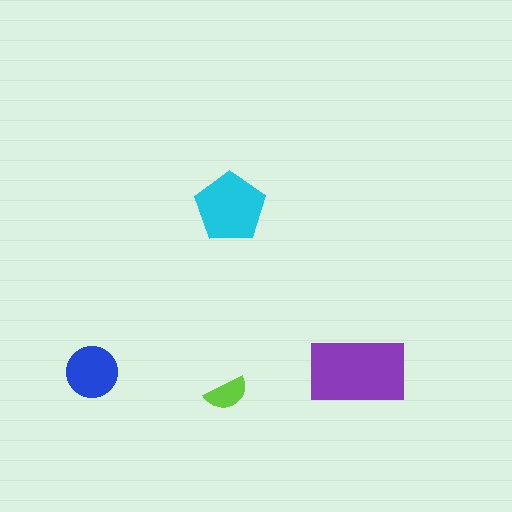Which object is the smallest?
The lime semicircle.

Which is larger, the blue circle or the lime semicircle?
The blue circle.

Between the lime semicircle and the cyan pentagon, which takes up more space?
The cyan pentagon.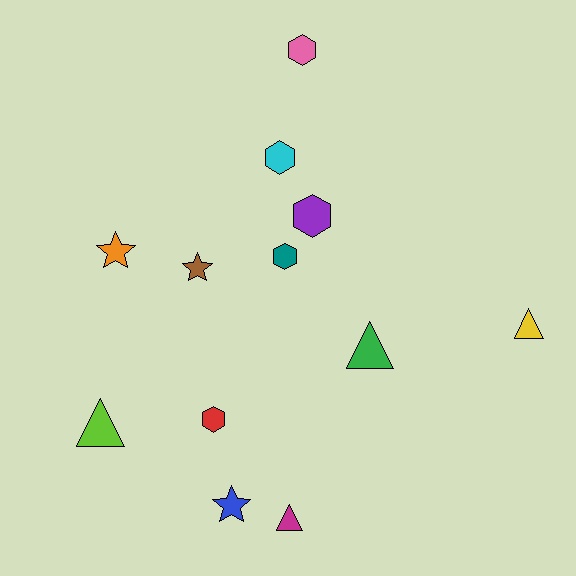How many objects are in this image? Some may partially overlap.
There are 12 objects.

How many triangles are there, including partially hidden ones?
There are 4 triangles.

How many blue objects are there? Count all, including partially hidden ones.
There is 1 blue object.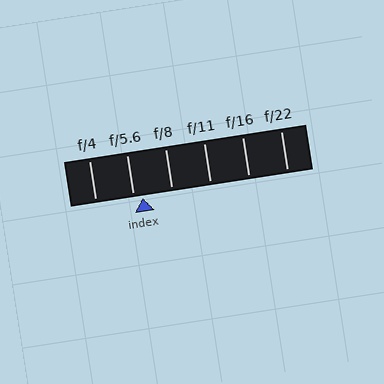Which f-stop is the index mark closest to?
The index mark is closest to f/5.6.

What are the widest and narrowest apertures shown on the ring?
The widest aperture shown is f/4 and the narrowest is f/22.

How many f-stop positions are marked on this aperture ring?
There are 6 f-stop positions marked.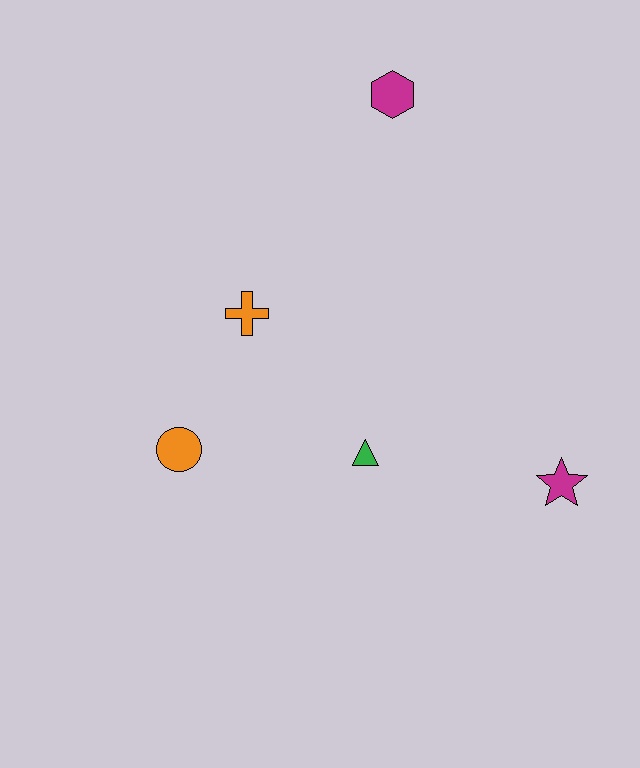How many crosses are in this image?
There is 1 cross.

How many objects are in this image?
There are 5 objects.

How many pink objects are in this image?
There are no pink objects.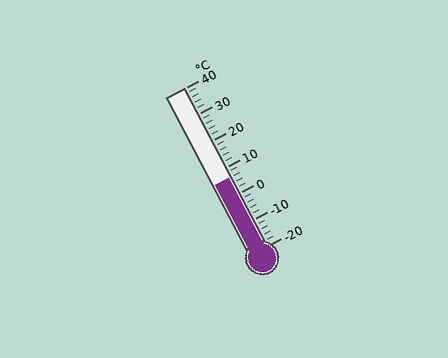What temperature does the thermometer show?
The thermometer shows approximately 6°C.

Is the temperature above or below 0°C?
The temperature is above 0°C.